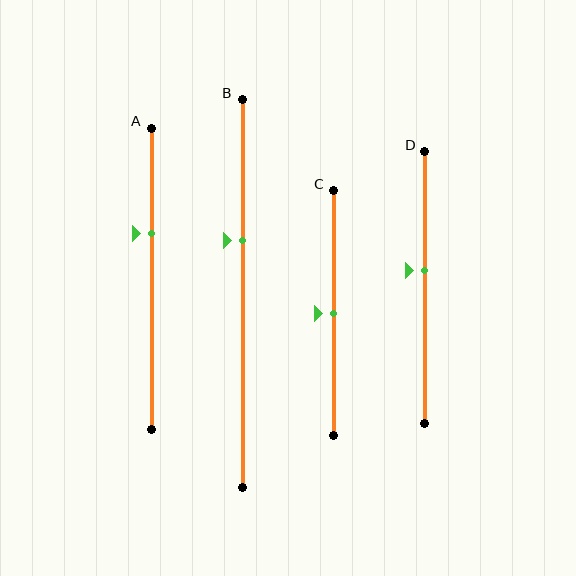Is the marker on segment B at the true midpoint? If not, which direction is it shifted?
No, the marker on segment B is shifted upward by about 14% of the segment length.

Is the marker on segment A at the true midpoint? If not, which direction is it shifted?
No, the marker on segment A is shifted upward by about 15% of the segment length.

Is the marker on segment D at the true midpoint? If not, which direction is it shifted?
No, the marker on segment D is shifted upward by about 6% of the segment length.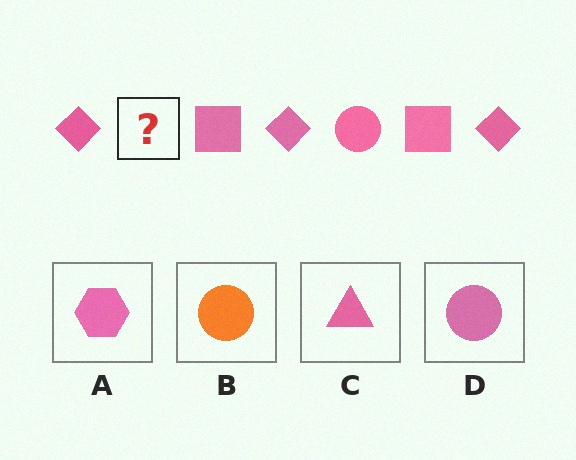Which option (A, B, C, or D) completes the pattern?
D.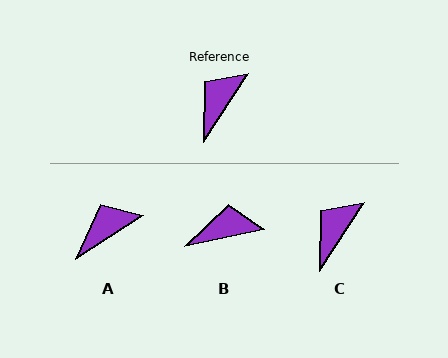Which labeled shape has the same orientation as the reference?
C.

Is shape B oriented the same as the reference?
No, it is off by about 45 degrees.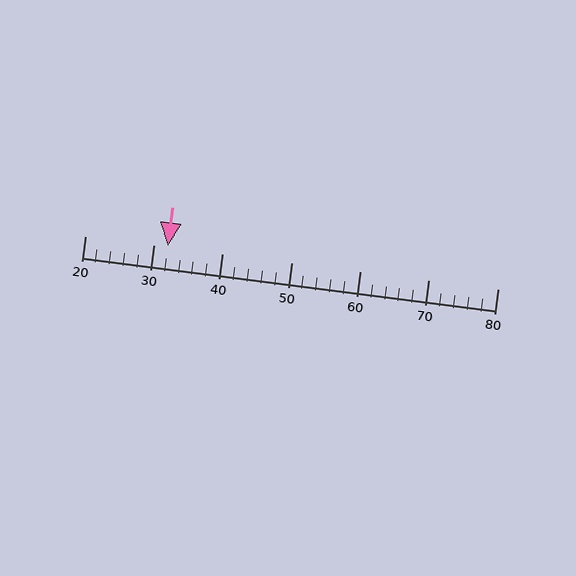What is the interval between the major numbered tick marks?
The major tick marks are spaced 10 units apart.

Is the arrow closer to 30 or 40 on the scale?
The arrow is closer to 30.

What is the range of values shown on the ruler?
The ruler shows values from 20 to 80.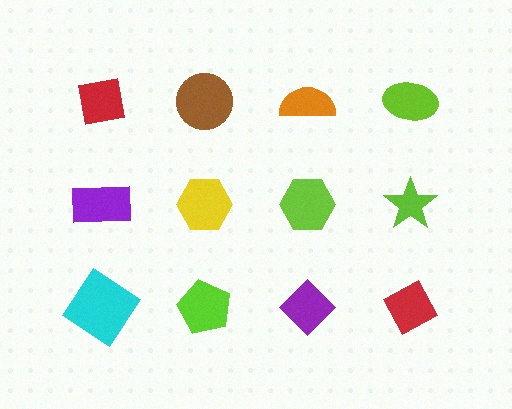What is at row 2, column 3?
A lime hexagon.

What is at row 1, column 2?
A brown circle.